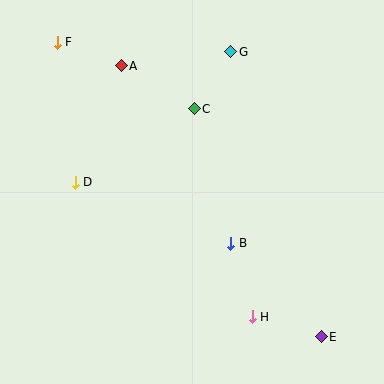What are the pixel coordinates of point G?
Point G is at (231, 52).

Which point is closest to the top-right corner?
Point G is closest to the top-right corner.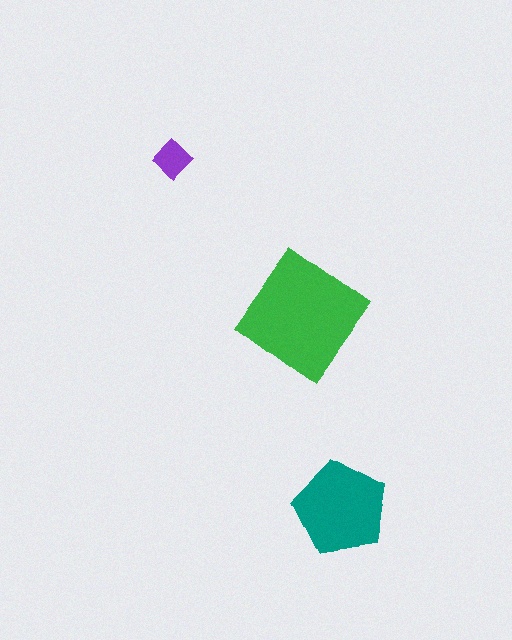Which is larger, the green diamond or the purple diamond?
The green diamond.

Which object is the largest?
The green diamond.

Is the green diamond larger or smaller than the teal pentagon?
Larger.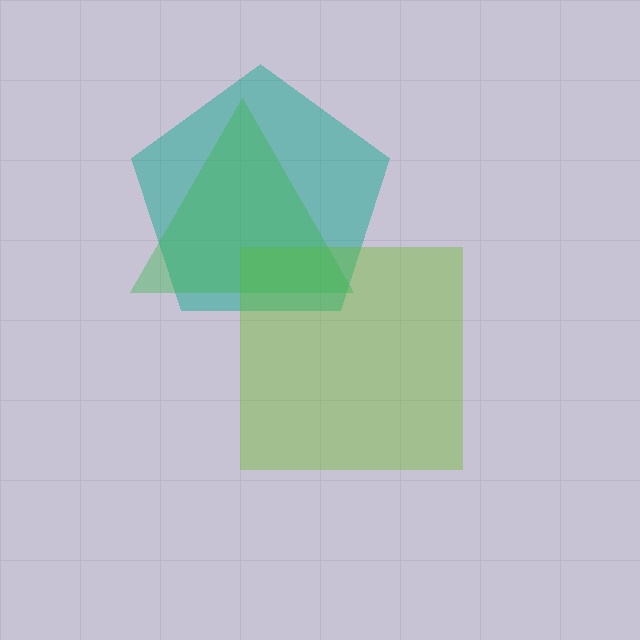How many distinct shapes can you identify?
There are 3 distinct shapes: a teal pentagon, a lime square, a green triangle.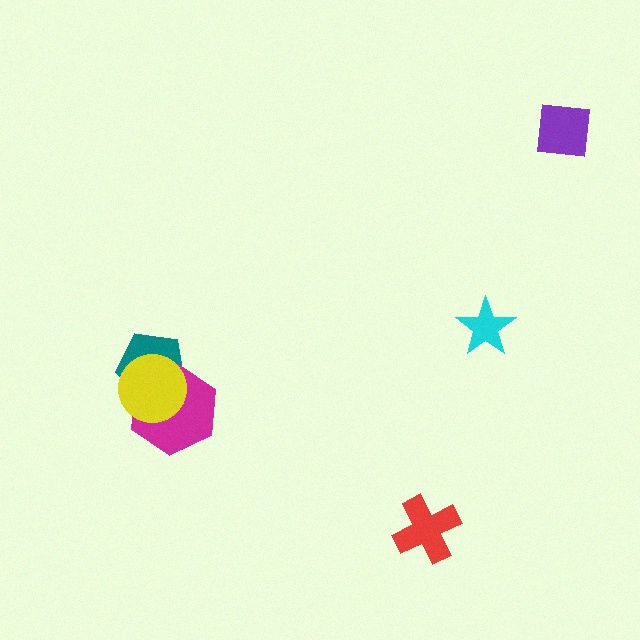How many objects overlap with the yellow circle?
2 objects overlap with the yellow circle.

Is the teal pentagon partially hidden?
Yes, it is partially covered by another shape.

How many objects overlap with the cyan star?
0 objects overlap with the cyan star.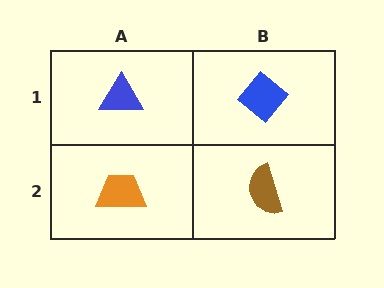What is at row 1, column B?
A blue diamond.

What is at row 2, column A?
An orange trapezoid.